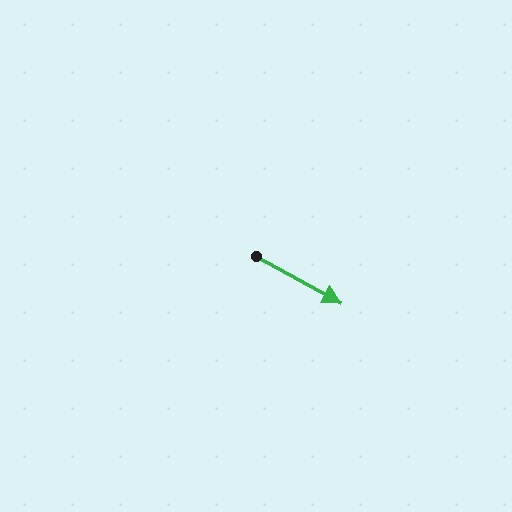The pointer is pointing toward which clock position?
Roughly 4 o'clock.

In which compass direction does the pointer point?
Southeast.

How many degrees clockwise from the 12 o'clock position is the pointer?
Approximately 119 degrees.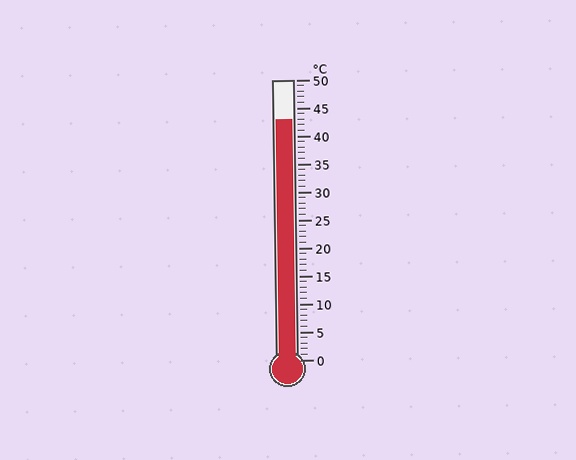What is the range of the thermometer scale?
The thermometer scale ranges from 0°C to 50°C.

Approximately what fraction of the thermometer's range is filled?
The thermometer is filled to approximately 85% of its range.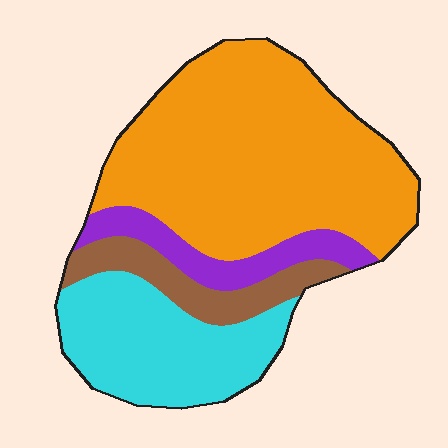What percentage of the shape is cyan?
Cyan covers around 25% of the shape.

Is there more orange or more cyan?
Orange.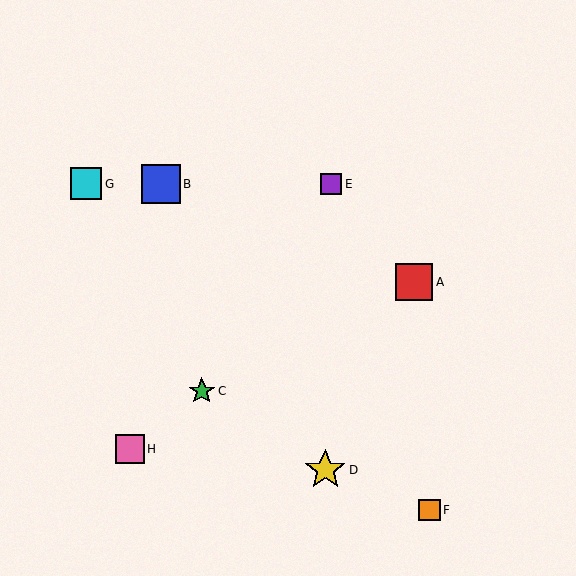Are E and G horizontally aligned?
Yes, both are at y≈184.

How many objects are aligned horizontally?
3 objects (B, E, G) are aligned horizontally.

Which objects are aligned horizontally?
Objects B, E, G are aligned horizontally.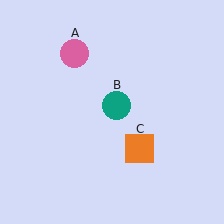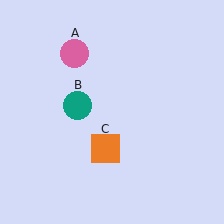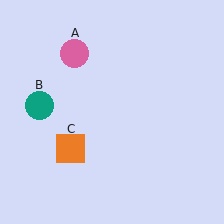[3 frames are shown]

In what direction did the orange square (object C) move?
The orange square (object C) moved left.